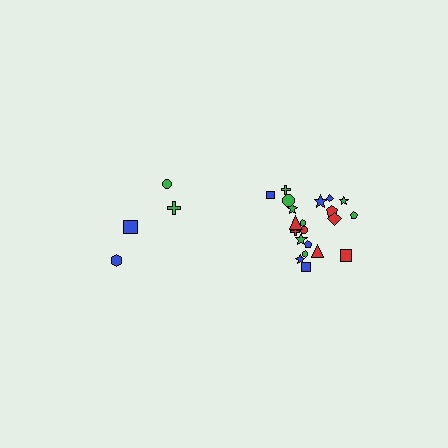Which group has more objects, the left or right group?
The right group.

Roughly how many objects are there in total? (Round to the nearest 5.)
Roughly 25 objects in total.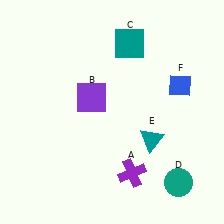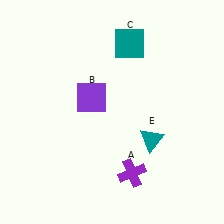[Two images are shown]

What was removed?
The teal circle (D), the blue diamond (F) were removed in Image 2.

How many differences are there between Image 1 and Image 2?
There are 2 differences between the two images.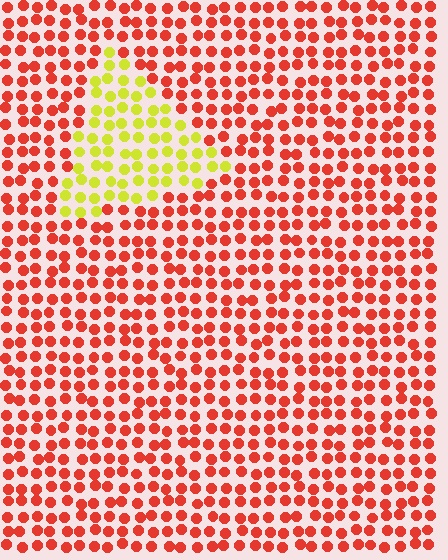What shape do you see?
I see a triangle.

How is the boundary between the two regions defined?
The boundary is defined purely by a slight shift in hue (about 65 degrees). Spacing, size, and orientation are identical on both sides.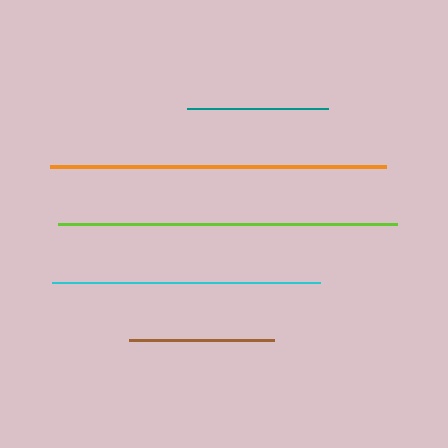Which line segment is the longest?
The lime line is the longest at approximately 338 pixels.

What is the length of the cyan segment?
The cyan segment is approximately 268 pixels long.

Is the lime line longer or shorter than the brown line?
The lime line is longer than the brown line.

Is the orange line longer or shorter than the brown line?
The orange line is longer than the brown line.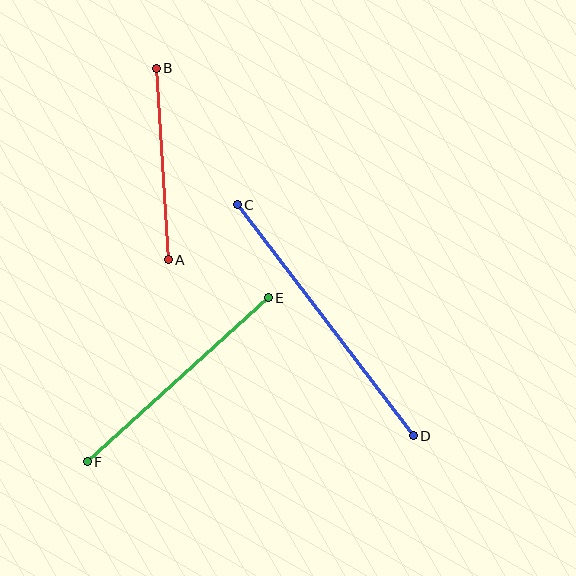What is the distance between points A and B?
The distance is approximately 192 pixels.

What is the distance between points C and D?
The distance is approximately 291 pixels.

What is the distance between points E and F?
The distance is approximately 244 pixels.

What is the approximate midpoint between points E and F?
The midpoint is at approximately (178, 380) pixels.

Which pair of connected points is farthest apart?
Points C and D are farthest apart.